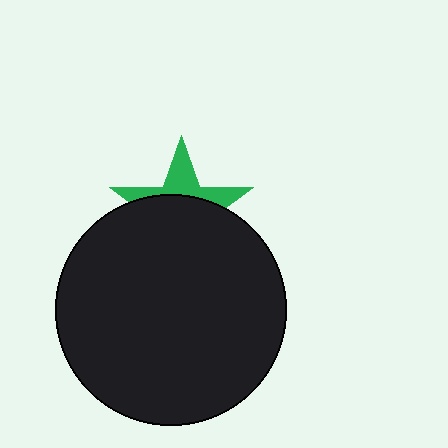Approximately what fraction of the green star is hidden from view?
Roughly 64% of the green star is hidden behind the black circle.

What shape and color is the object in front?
The object in front is a black circle.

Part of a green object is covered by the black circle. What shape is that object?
It is a star.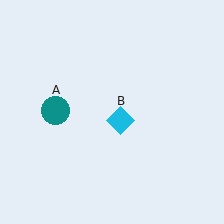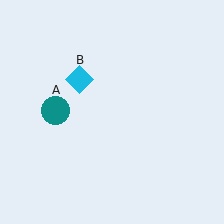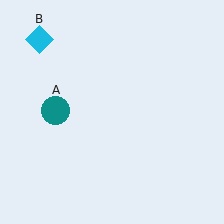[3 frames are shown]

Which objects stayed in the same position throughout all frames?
Teal circle (object A) remained stationary.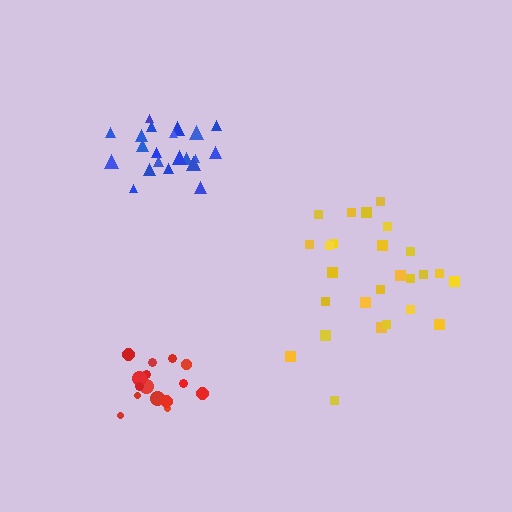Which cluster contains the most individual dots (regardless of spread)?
Yellow (26).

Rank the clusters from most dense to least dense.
blue, red, yellow.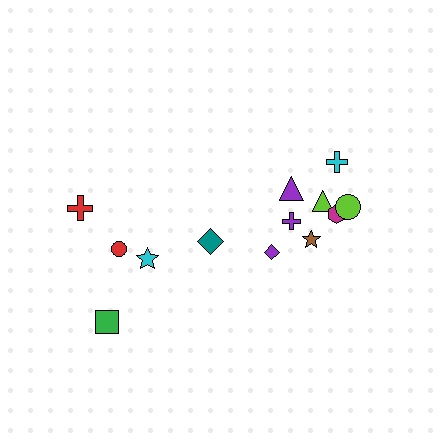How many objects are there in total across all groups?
There are 13 objects.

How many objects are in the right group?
There are 8 objects.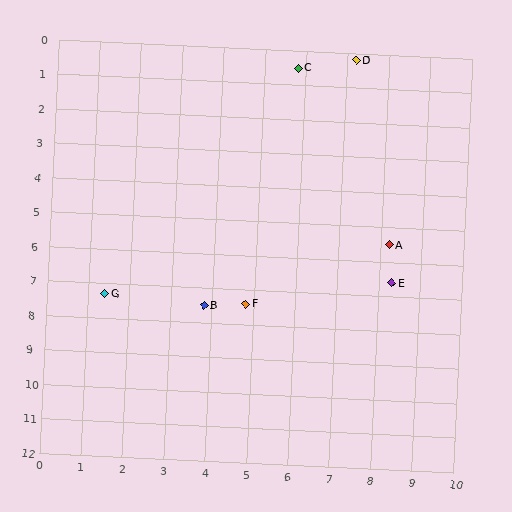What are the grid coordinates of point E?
Point E is at approximately (8.3, 6.6).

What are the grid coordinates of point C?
Point C is at approximately (5.8, 0.5).